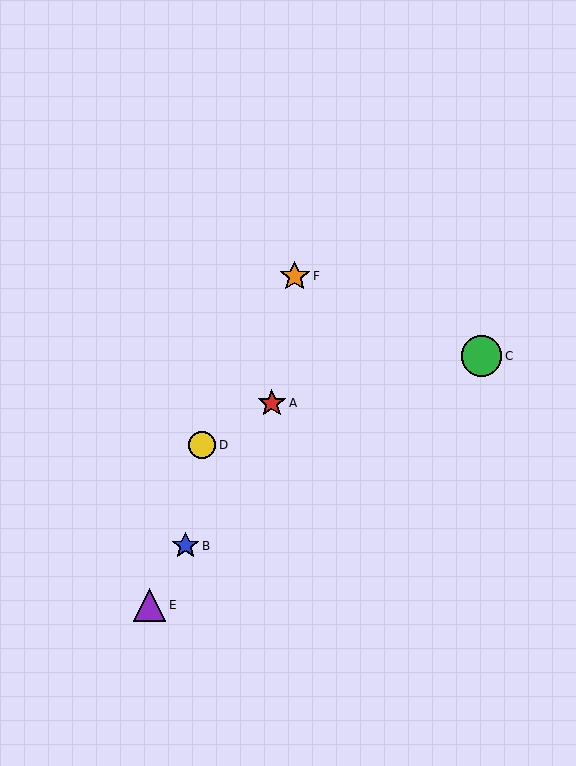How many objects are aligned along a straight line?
3 objects (A, B, E) are aligned along a straight line.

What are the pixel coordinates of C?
Object C is at (482, 356).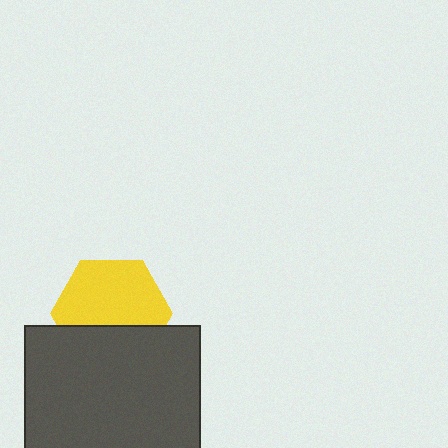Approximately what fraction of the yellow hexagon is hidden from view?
Roughly 36% of the yellow hexagon is hidden behind the dark gray rectangle.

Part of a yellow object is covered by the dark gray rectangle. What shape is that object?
It is a hexagon.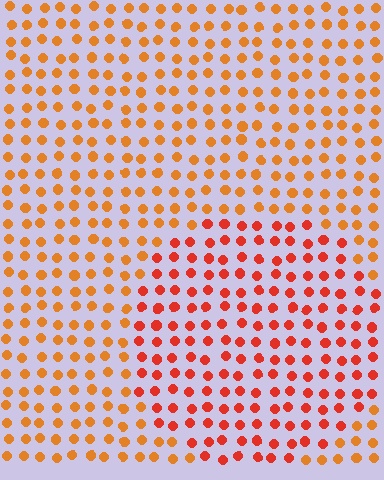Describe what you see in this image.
The image is filled with small orange elements in a uniform arrangement. A circle-shaped region is visible where the elements are tinted to a slightly different hue, forming a subtle color boundary.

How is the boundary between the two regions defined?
The boundary is defined purely by a slight shift in hue (about 26 degrees). Spacing, size, and orientation are identical on both sides.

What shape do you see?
I see a circle.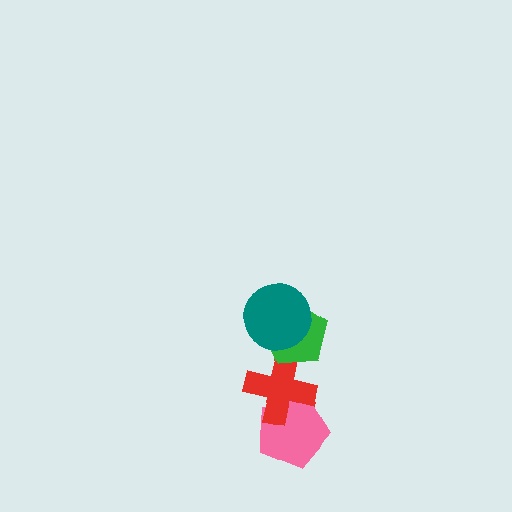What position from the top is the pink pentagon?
The pink pentagon is 4th from the top.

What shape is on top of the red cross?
The green pentagon is on top of the red cross.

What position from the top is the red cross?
The red cross is 3rd from the top.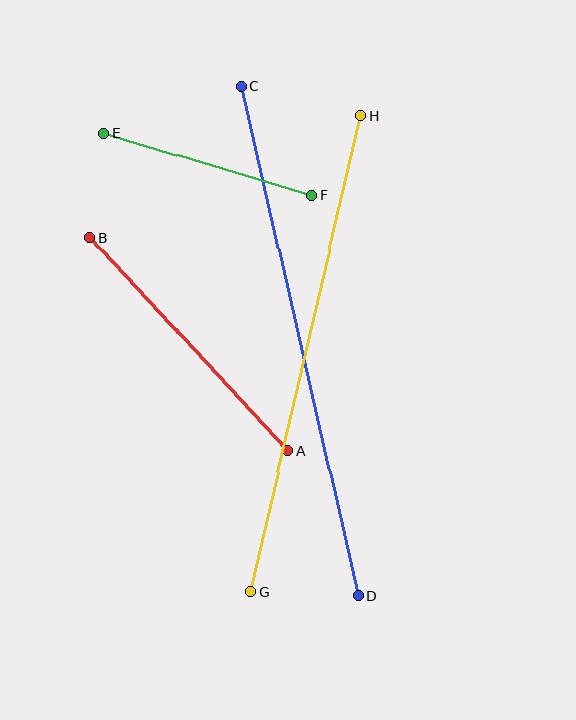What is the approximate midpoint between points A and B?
The midpoint is at approximately (189, 344) pixels.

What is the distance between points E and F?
The distance is approximately 217 pixels.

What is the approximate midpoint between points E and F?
The midpoint is at approximately (208, 164) pixels.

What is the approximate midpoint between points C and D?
The midpoint is at approximately (300, 341) pixels.